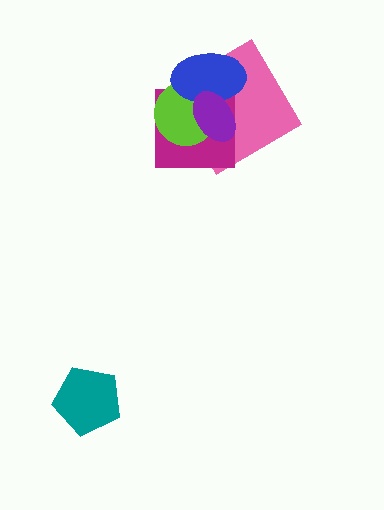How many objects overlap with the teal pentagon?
0 objects overlap with the teal pentagon.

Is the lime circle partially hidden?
Yes, it is partially covered by another shape.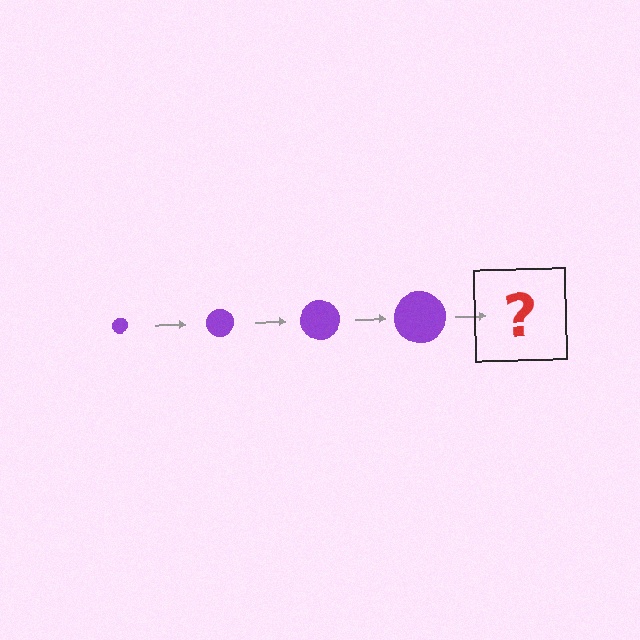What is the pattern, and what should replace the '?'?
The pattern is that the circle gets progressively larger each step. The '?' should be a purple circle, larger than the previous one.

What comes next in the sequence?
The next element should be a purple circle, larger than the previous one.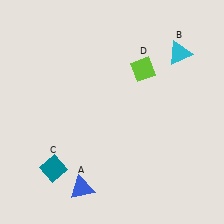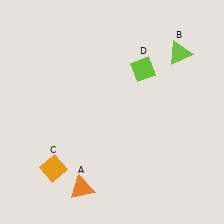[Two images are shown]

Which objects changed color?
A changed from blue to orange. B changed from cyan to lime. C changed from teal to orange.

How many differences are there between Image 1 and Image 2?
There are 3 differences between the two images.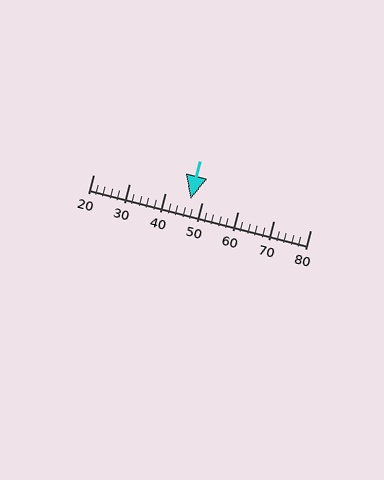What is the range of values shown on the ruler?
The ruler shows values from 20 to 80.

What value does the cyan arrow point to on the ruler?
The cyan arrow points to approximately 47.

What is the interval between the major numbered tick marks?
The major tick marks are spaced 10 units apart.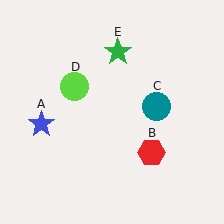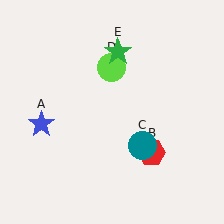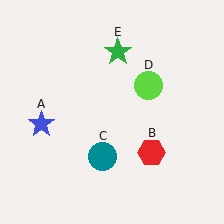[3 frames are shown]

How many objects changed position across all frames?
2 objects changed position: teal circle (object C), lime circle (object D).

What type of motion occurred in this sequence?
The teal circle (object C), lime circle (object D) rotated clockwise around the center of the scene.